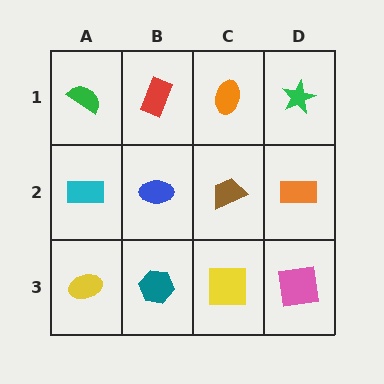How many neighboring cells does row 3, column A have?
2.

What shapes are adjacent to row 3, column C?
A brown trapezoid (row 2, column C), a teal hexagon (row 3, column B), a pink square (row 3, column D).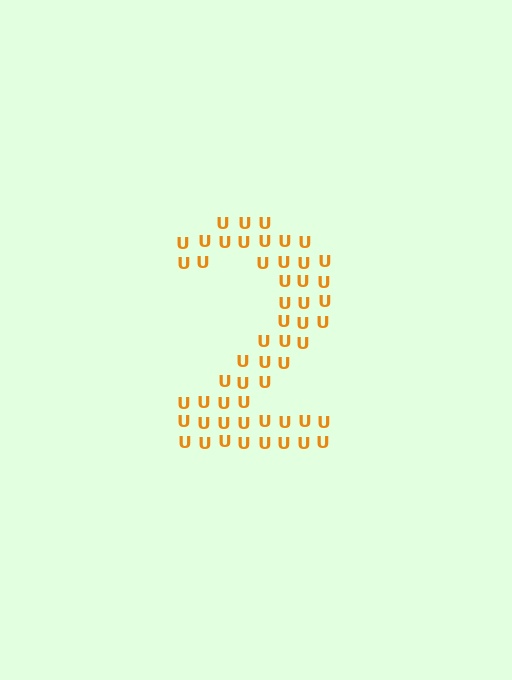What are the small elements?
The small elements are letter U's.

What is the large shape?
The large shape is the digit 2.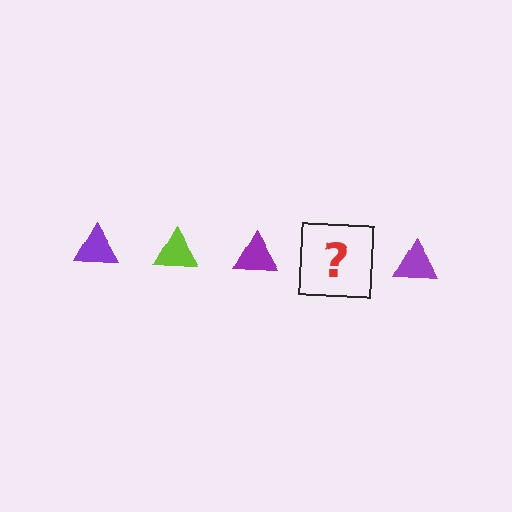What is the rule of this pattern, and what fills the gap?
The rule is that the pattern cycles through purple, lime triangles. The gap should be filled with a lime triangle.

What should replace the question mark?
The question mark should be replaced with a lime triangle.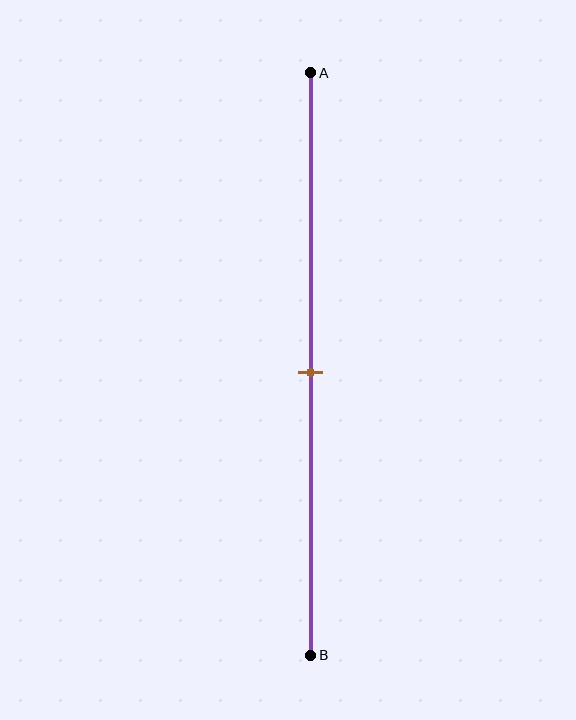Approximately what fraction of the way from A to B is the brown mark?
The brown mark is approximately 50% of the way from A to B.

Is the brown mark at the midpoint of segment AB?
Yes, the mark is approximately at the midpoint.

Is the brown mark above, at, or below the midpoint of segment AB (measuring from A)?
The brown mark is approximately at the midpoint of segment AB.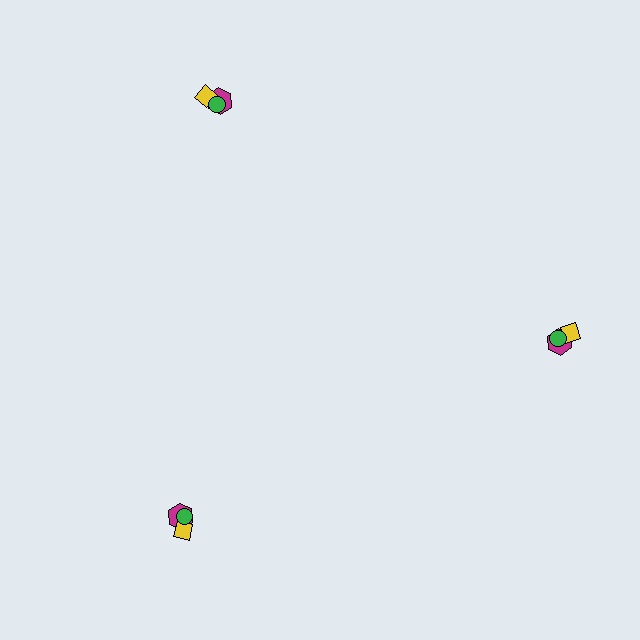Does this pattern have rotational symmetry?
Yes, this pattern has 3-fold rotational symmetry. It looks the same after rotating 120 degrees around the center.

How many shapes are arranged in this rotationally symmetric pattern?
There are 9 shapes, arranged in 3 groups of 3.